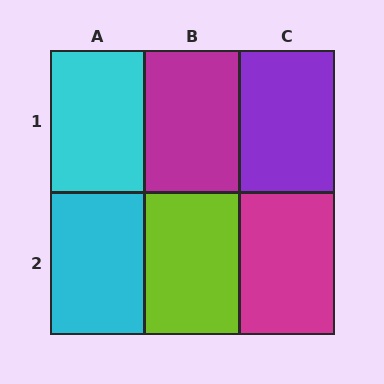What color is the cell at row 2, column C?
Magenta.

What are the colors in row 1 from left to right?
Cyan, magenta, purple.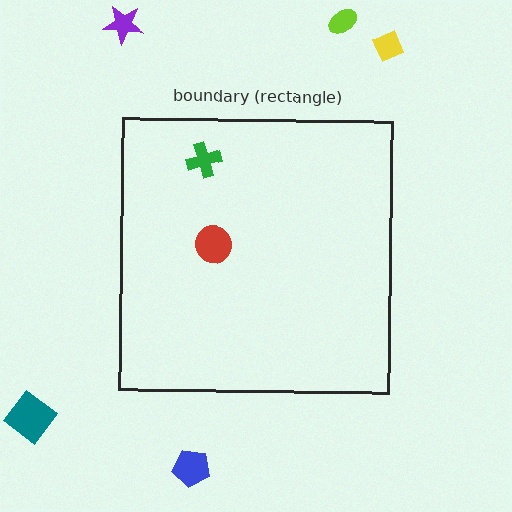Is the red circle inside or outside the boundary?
Inside.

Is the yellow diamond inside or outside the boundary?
Outside.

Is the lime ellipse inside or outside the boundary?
Outside.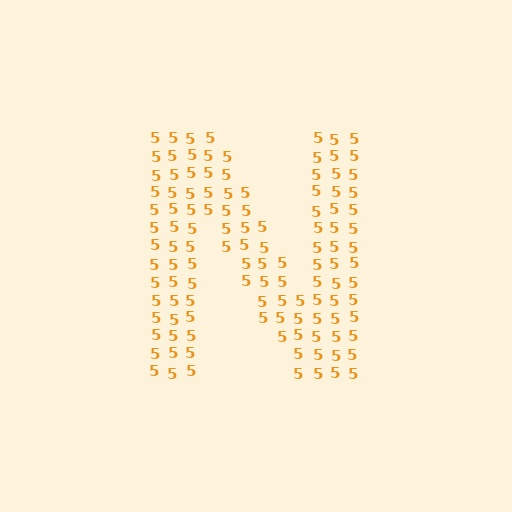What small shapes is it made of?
It is made of small digit 5's.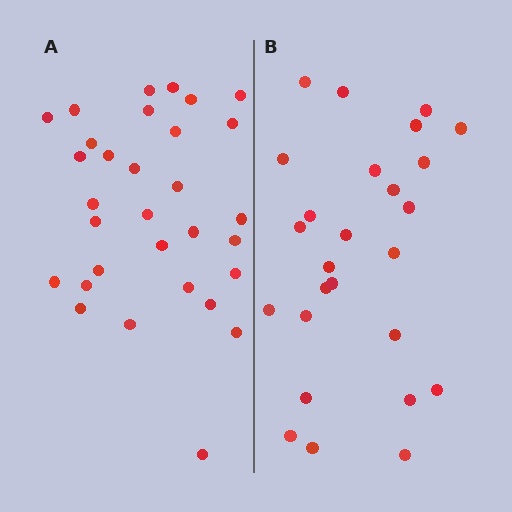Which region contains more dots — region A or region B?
Region A (the left region) has more dots.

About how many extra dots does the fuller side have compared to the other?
Region A has about 5 more dots than region B.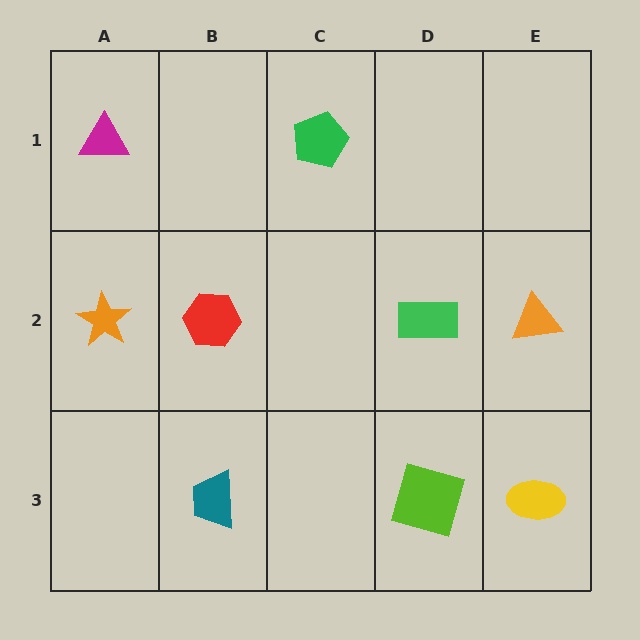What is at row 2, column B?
A red hexagon.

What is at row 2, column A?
An orange star.